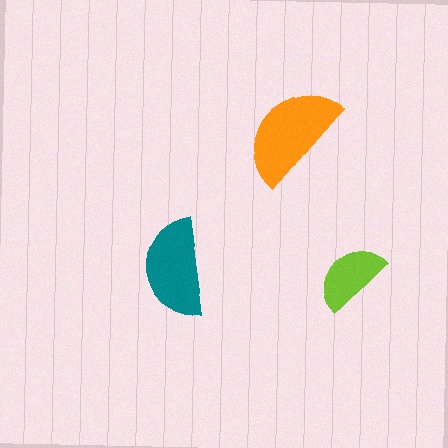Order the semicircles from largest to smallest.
the orange one, the teal one, the lime one.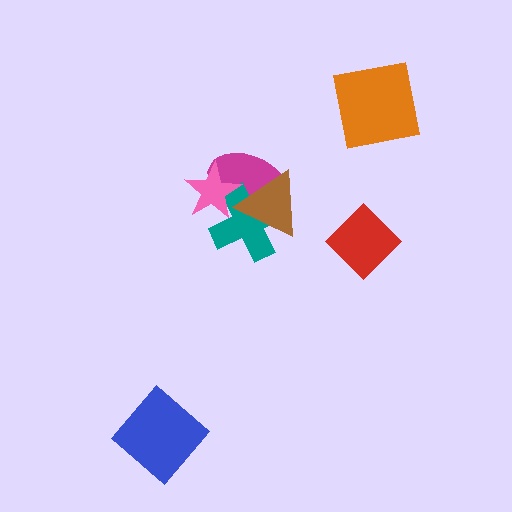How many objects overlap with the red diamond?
0 objects overlap with the red diamond.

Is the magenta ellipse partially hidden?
Yes, it is partially covered by another shape.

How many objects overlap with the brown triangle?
3 objects overlap with the brown triangle.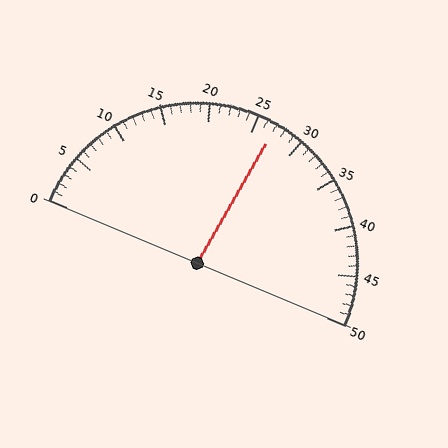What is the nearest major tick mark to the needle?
The nearest major tick mark is 25.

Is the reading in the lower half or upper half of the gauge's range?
The reading is in the upper half of the range (0 to 50).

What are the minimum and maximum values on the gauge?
The gauge ranges from 0 to 50.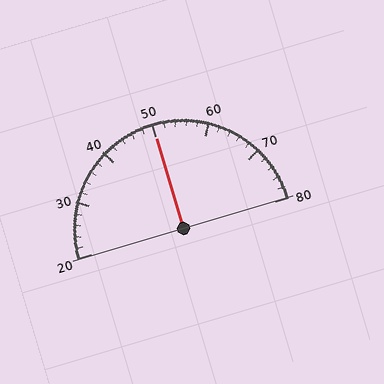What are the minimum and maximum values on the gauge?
The gauge ranges from 20 to 80.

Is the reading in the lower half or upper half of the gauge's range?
The reading is in the upper half of the range (20 to 80).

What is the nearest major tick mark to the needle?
The nearest major tick mark is 50.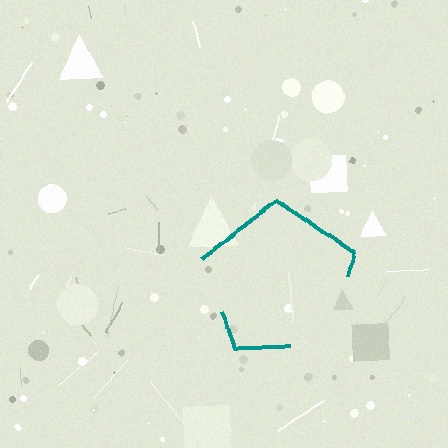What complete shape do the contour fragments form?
The contour fragments form a pentagon.